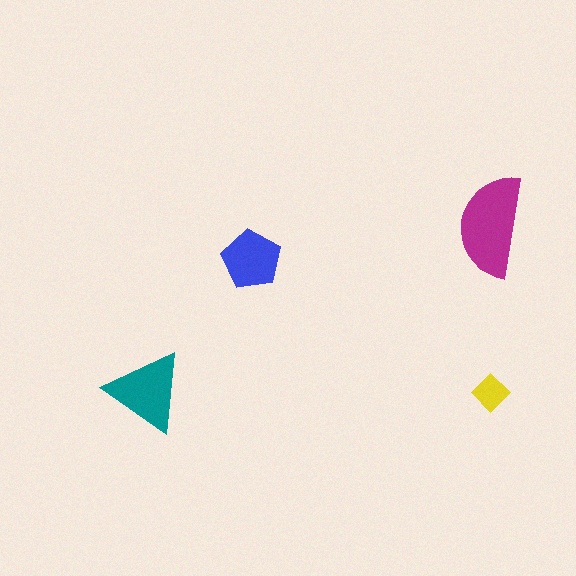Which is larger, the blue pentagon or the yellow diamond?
The blue pentagon.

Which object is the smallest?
The yellow diamond.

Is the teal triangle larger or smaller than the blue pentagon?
Larger.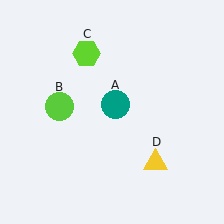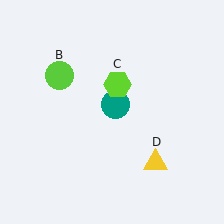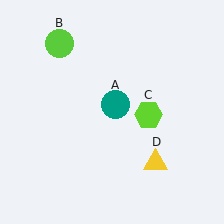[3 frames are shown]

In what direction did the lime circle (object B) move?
The lime circle (object B) moved up.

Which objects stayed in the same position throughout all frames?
Teal circle (object A) and yellow triangle (object D) remained stationary.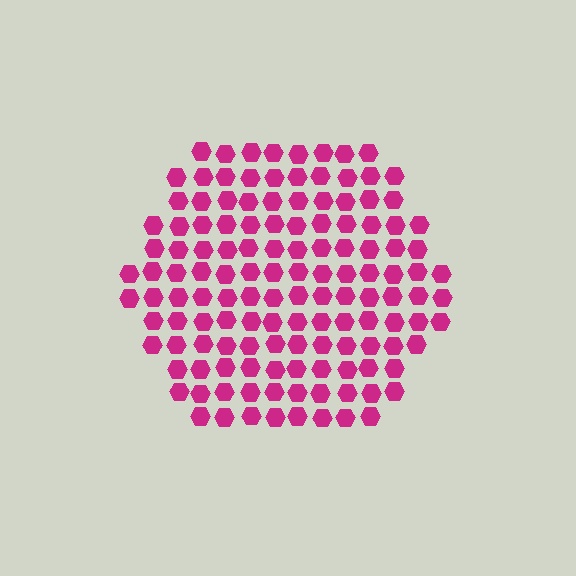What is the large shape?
The large shape is a hexagon.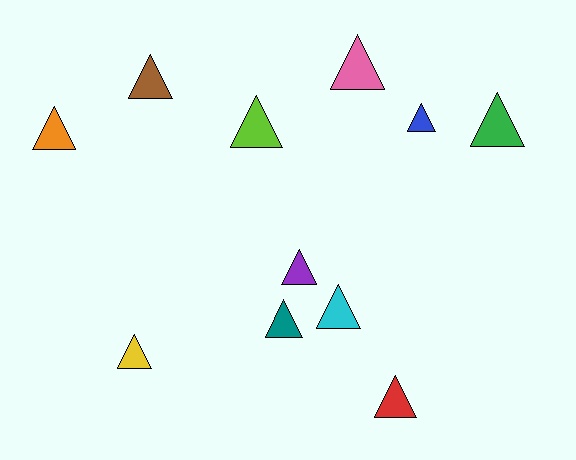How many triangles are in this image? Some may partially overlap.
There are 11 triangles.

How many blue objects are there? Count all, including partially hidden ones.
There is 1 blue object.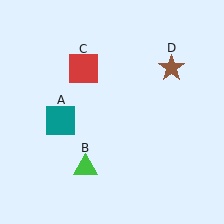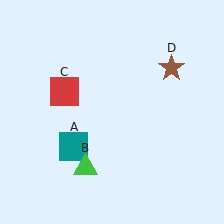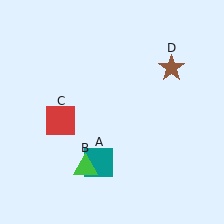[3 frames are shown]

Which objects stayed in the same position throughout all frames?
Green triangle (object B) and brown star (object D) remained stationary.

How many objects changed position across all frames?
2 objects changed position: teal square (object A), red square (object C).